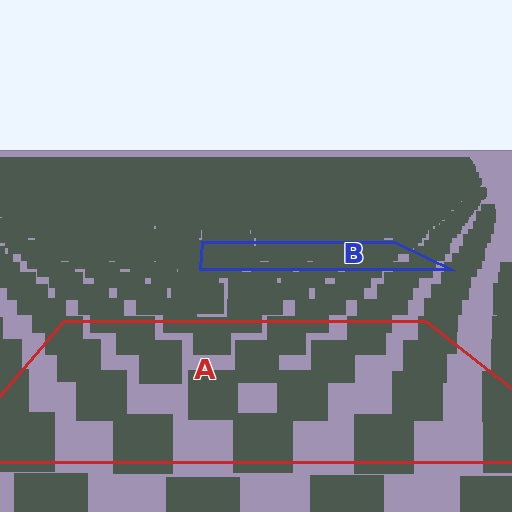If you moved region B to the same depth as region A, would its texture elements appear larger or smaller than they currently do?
They would appear larger. At a closer depth, the same texture elements are projected at a bigger on-screen size.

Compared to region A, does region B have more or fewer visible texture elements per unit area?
Region B has more texture elements per unit area — they are packed more densely because it is farther away.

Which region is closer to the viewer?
Region A is closer. The texture elements there are larger and more spread out.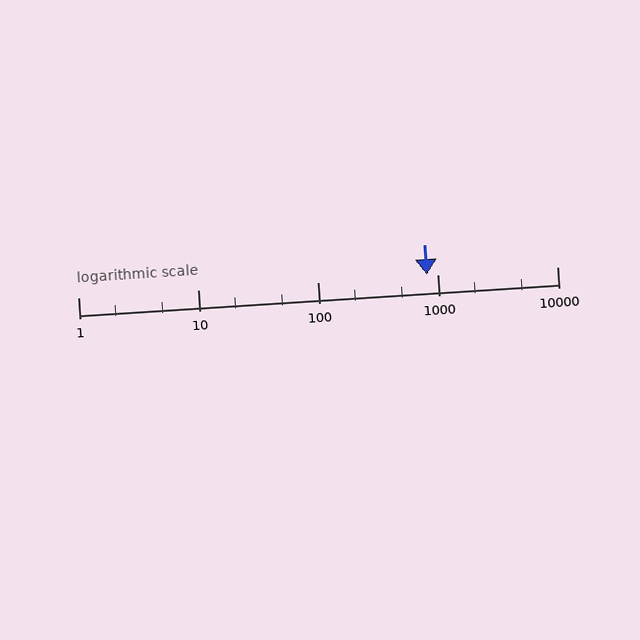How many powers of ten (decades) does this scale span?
The scale spans 4 decades, from 1 to 10000.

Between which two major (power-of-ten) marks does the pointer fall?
The pointer is between 100 and 1000.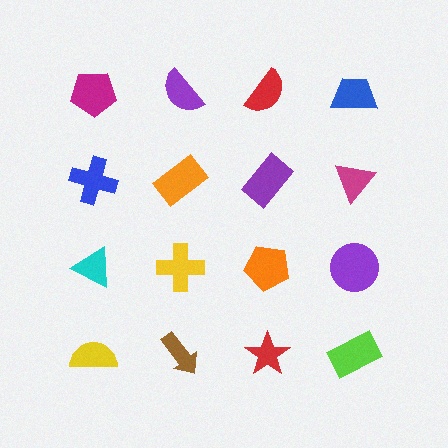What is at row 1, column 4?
A blue trapezoid.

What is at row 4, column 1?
A yellow semicircle.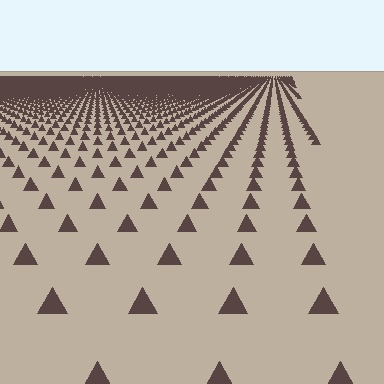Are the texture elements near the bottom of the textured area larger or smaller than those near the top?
Larger. Near the bottom, elements are closer to the viewer and appear at a bigger on-screen size.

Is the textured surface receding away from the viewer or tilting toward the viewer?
The surface is receding away from the viewer. Texture elements get smaller and denser toward the top.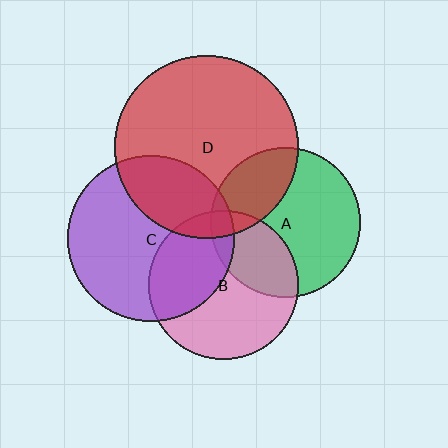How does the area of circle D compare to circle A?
Approximately 1.5 times.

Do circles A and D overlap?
Yes.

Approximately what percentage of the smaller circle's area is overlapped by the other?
Approximately 30%.